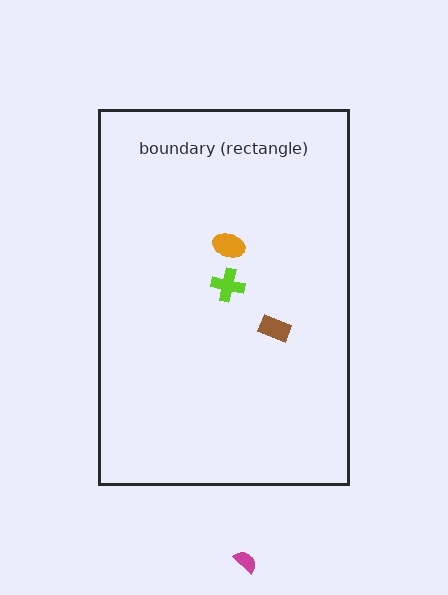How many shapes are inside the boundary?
3 inside, 1 outside.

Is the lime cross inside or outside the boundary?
Inside.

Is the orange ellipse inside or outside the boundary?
Inside.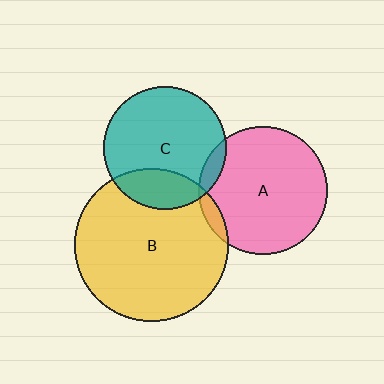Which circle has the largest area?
Circle B (yellow).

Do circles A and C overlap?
Yes.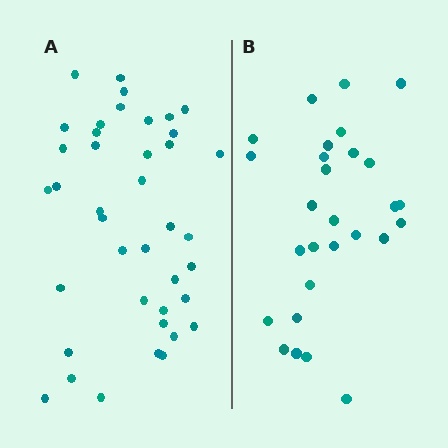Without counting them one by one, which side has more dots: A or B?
Region A (the left region) has more dots.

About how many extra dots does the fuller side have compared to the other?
Region A has roughly 12 or so more dots than region B.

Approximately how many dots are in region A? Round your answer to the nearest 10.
About 40 dots.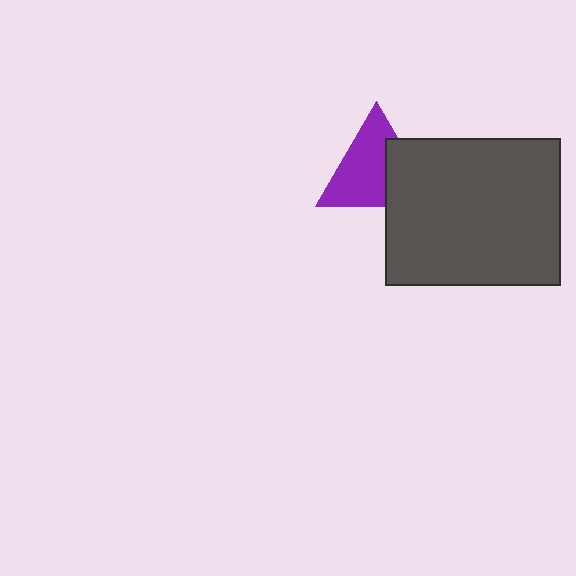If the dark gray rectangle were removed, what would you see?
You would see the complete purple triangle.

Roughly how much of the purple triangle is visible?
Most of it is visible (roughly 65%).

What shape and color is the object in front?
The object in front is a dark gray rectangle.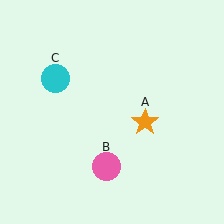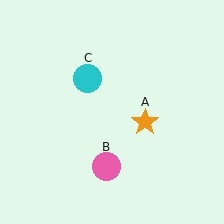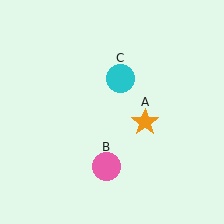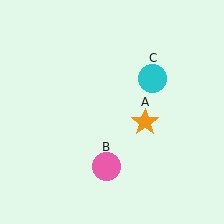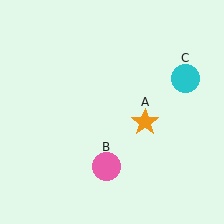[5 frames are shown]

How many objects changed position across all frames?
1 object changed position: cyan circle (object C).